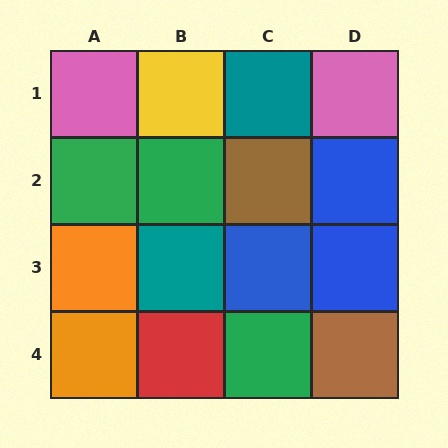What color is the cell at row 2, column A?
Green.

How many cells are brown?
2 cells are brown.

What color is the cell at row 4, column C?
Green.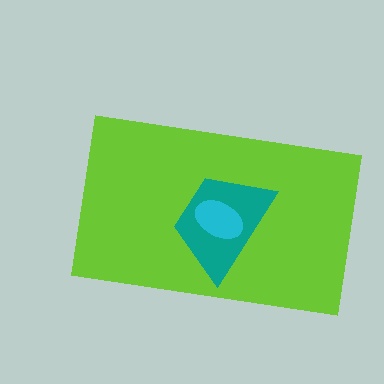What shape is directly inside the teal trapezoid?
The cyan ellipse.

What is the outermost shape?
The lime rectangle.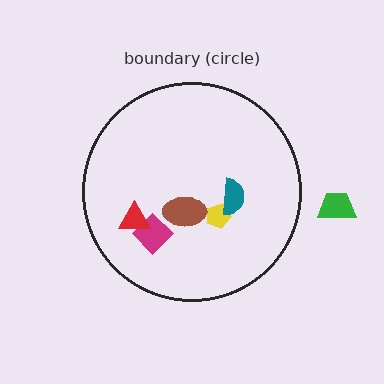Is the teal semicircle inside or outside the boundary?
Inside.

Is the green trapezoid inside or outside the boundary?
Outside.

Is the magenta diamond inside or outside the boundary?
Inside.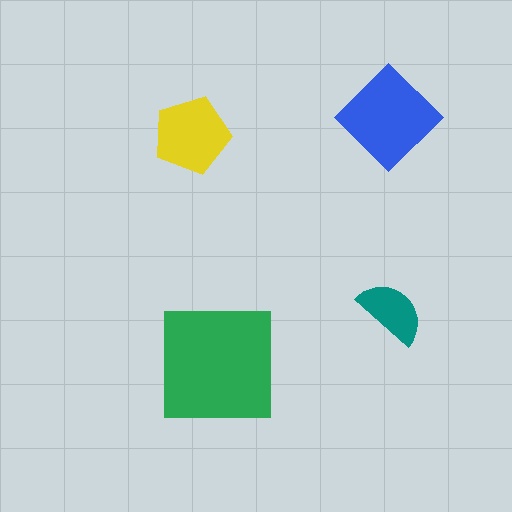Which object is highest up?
The blue diamond is topmost.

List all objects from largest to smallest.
The green square, the blue diamond, the yellow pentagon, the teal semicircle.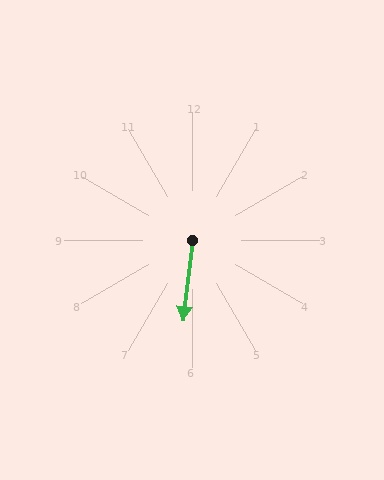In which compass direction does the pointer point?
South.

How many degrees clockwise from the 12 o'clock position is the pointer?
Approximately 187 degrees.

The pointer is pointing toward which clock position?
Roughly 6 o'clock.